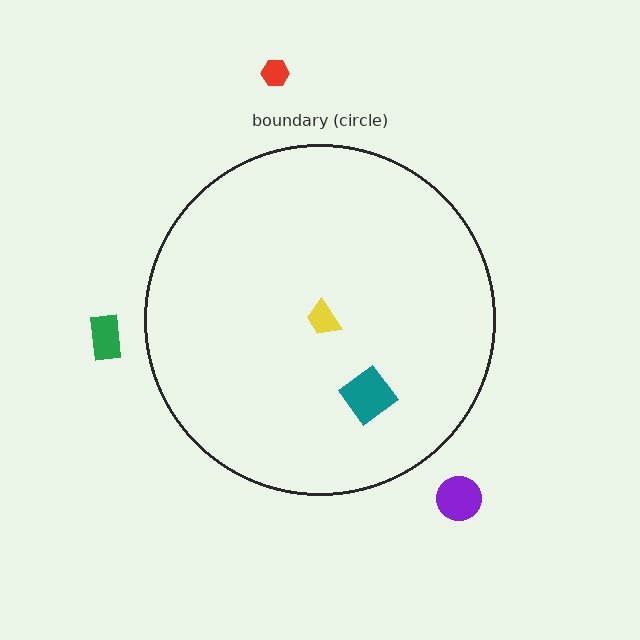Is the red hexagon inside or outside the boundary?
Outside.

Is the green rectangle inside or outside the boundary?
Outside.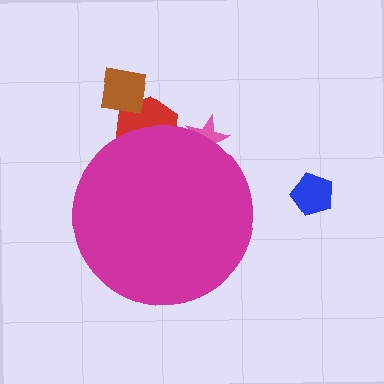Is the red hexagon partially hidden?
Yes, the red hexagon is partially hidden behind the magenta circle.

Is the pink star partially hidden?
Yes, the pink star is partially hidden behind the magenta circle.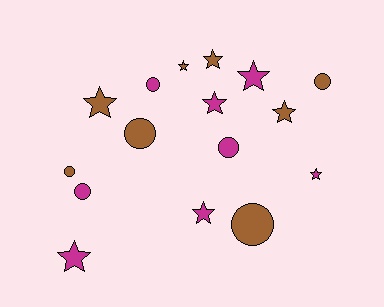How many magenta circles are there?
There are 3 magenta circles.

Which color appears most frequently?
Brown, with 8 objects.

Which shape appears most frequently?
Star, with 9 objects.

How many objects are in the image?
There are 16 objects.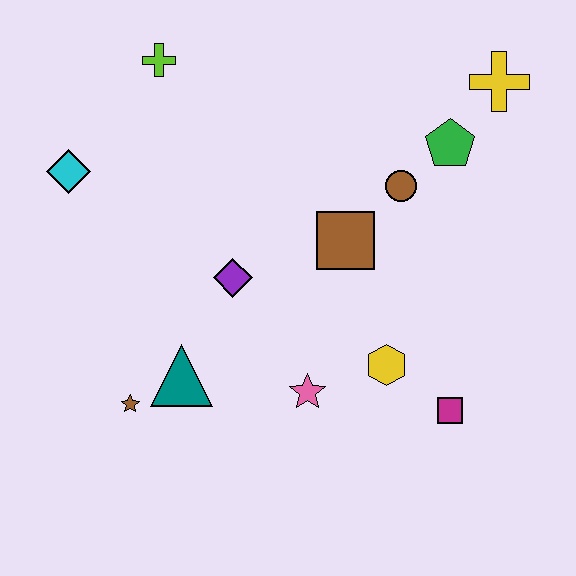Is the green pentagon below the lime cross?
Yes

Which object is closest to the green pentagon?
The brown circle is closest to the green pentagon.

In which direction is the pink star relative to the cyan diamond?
The pink star is to the right of the cyan diamond.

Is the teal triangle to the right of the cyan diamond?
Yes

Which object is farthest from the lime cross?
The magenta square is farthest from the lime cross.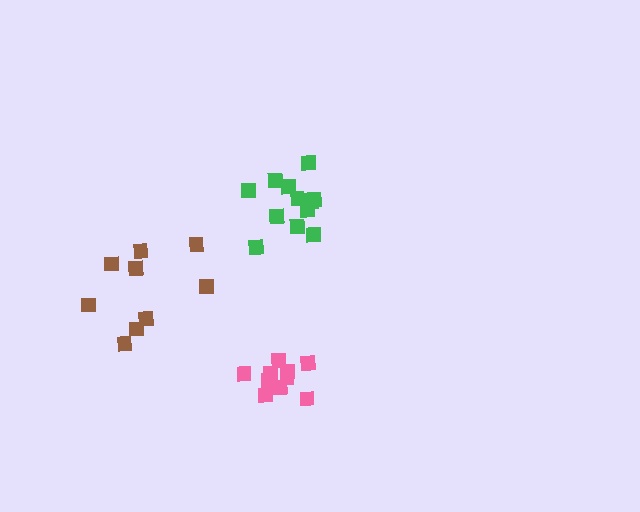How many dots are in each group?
Group 1: 13 dots, Group 2: 9 dots, Group 3: 10 dots (32 total).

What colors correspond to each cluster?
The clusters are colored: green, brown, pink.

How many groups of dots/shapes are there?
There are 3 groups.